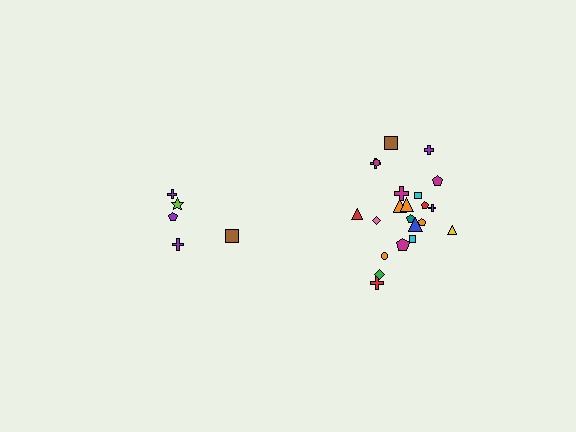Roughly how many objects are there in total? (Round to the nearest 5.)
Roughly 25 objects in total.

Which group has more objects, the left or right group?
The right group.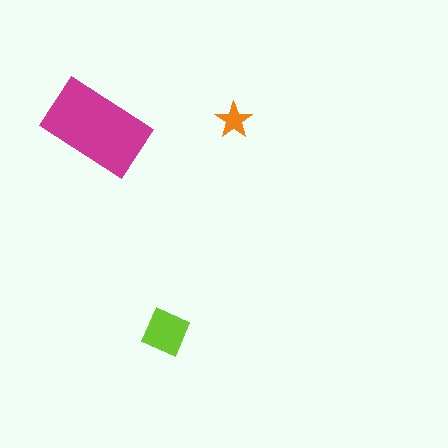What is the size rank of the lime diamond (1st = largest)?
2nd.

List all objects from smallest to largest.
The orange star, the lime diamond, the magenta rectangle.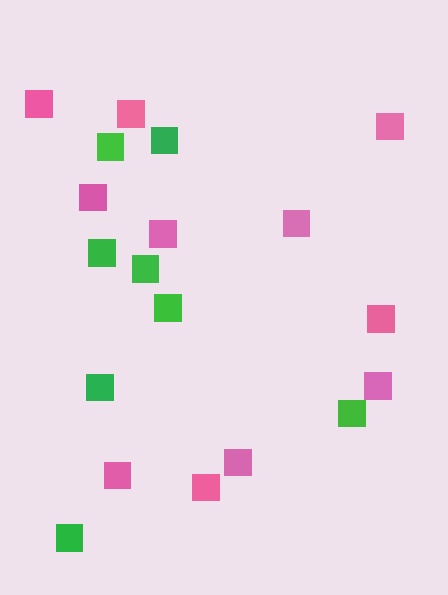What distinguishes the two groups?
There are 2 groups: one group of pink squares (11) and one group of green squares (8).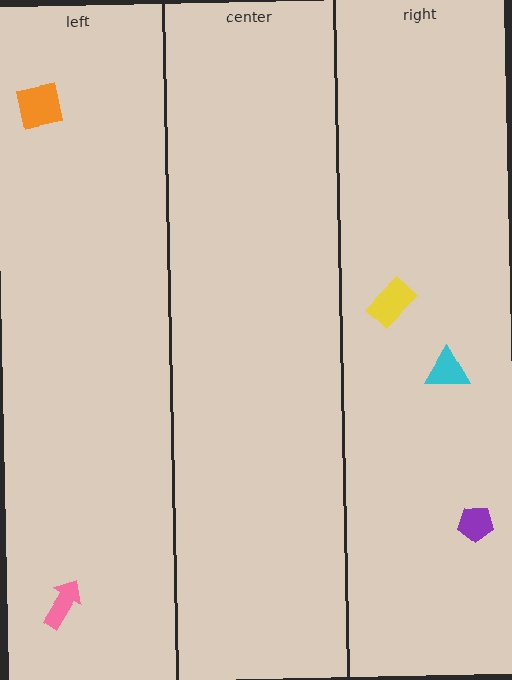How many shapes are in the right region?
3.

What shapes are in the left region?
The orange square, the pink arrow.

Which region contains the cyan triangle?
The right region.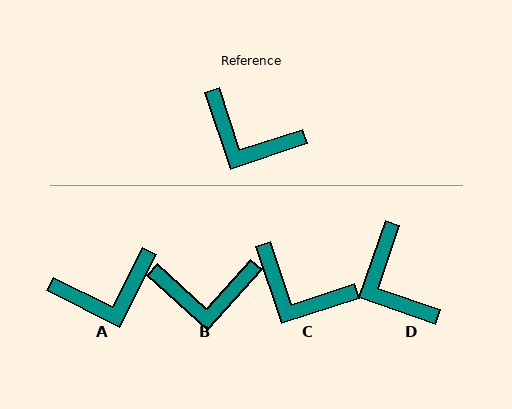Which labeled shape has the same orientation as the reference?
C.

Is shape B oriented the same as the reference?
No, it is off by about 30 degrees.